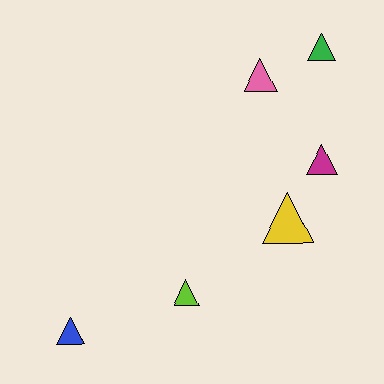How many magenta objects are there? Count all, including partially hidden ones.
There is 1 magenta object.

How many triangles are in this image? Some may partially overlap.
There are 6 triangles.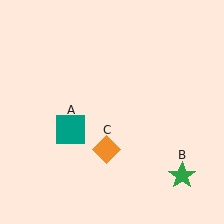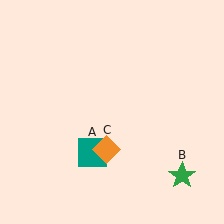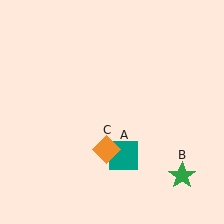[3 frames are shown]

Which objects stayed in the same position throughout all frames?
Green star (object B) and orange diamond (object C) remained stationary.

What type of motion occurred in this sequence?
The teal square (object A) rotated counterclockwise around the center of the scene.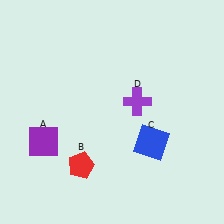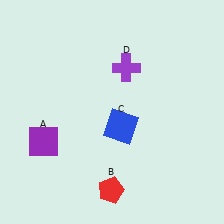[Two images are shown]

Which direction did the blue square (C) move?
The blue square (C) moved left.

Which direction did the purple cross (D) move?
The purple cross (D) moved up.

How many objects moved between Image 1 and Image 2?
3 objects moved between the two images.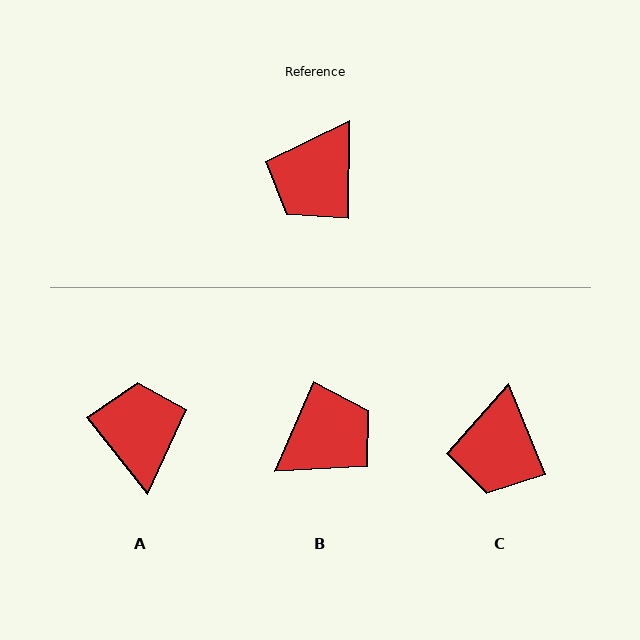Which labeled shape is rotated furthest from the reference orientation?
B, about 157 degrees away.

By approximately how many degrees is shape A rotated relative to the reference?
Approximately 141 degrees clockwise.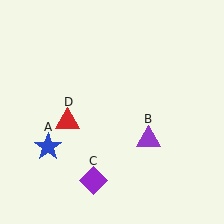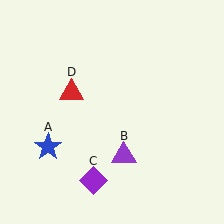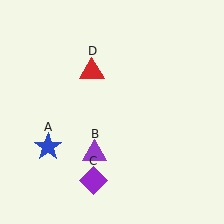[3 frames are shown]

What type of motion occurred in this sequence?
The purple triangle (object B), red triangle (object D) rotated clockwise around the center of the scene.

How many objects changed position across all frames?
2 objects changed position: purple triangle (object B), red triangle (object D).